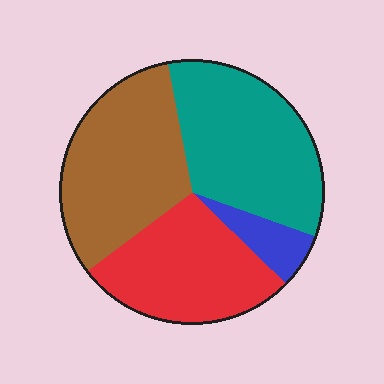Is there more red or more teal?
Teal.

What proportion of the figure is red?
Red covers roughly 25% of the figure.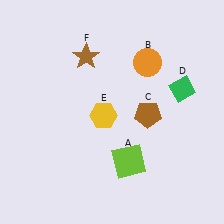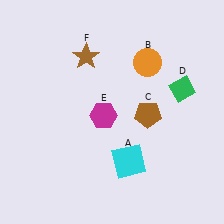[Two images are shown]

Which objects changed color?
A changed from lime to cyan. E changed from yellow to magenta.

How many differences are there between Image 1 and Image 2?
There are 2 differences between the two images.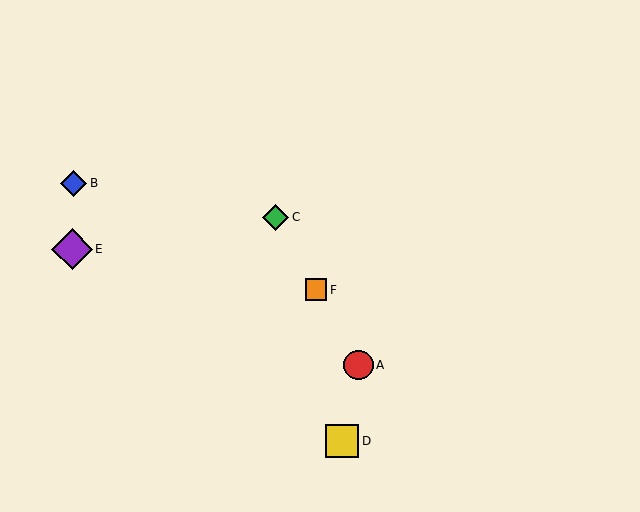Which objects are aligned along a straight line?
Objects A, C, F are aligned along a straight line.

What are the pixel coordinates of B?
Object B is at (74, 183).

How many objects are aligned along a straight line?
3 objects (A, C, F) are aligned along a straight line.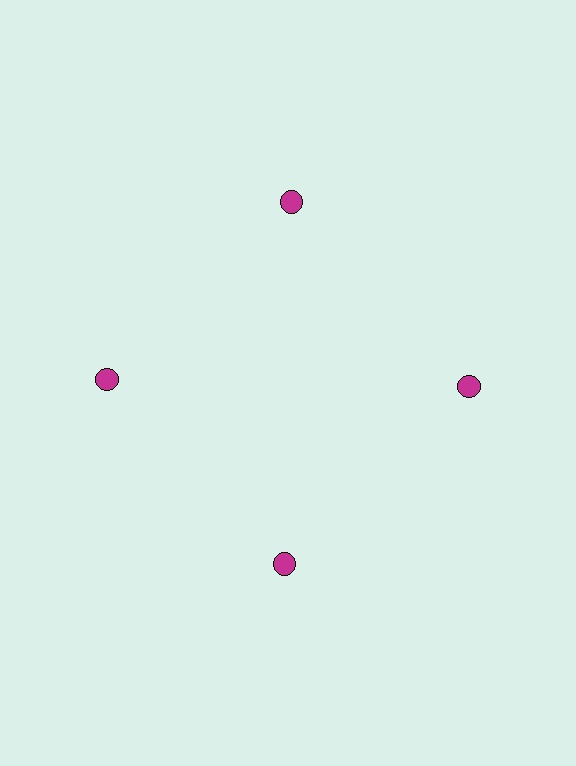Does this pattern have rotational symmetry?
Yes, this pattern has 4-fold rotational symmetry. It looks the same after rotating 90 degrees around the center.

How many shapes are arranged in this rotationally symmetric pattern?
There are 4 shapes, arranged in 4 groups of 1.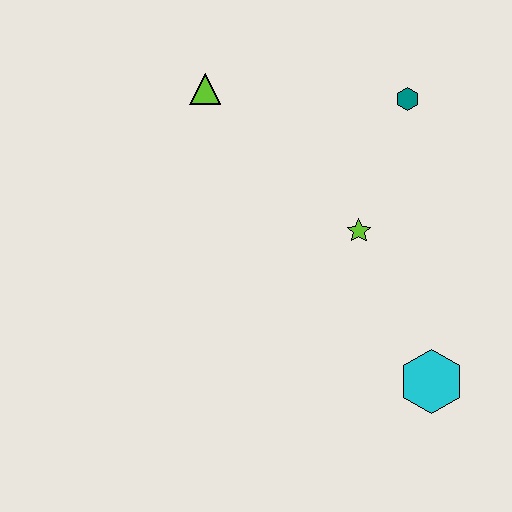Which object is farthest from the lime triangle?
The cyan hexagon is farthest from the lime triangle.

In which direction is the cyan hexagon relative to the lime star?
The cyan hexagon is below the lime star.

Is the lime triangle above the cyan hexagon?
Yes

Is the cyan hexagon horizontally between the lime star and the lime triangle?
No